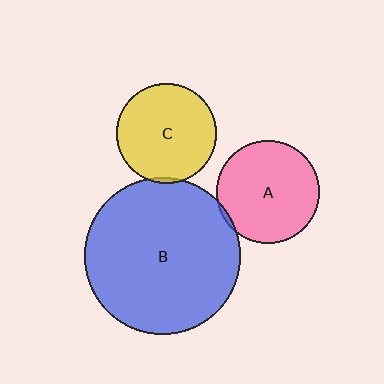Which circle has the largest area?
Circle B (blue).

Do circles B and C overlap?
Yes.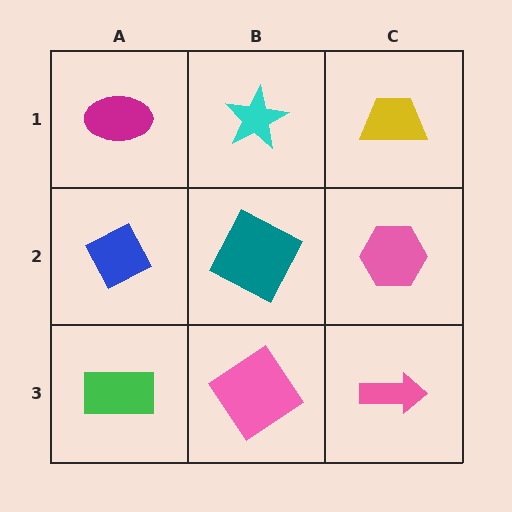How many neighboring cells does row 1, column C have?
2.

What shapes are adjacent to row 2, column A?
A magenta ellipse (row 1, column A), a green rectangle (row 3, column A), a teal square (row 2, column B).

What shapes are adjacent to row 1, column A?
A blue diamond (row 2, column A), a cyan star (row 1, column B).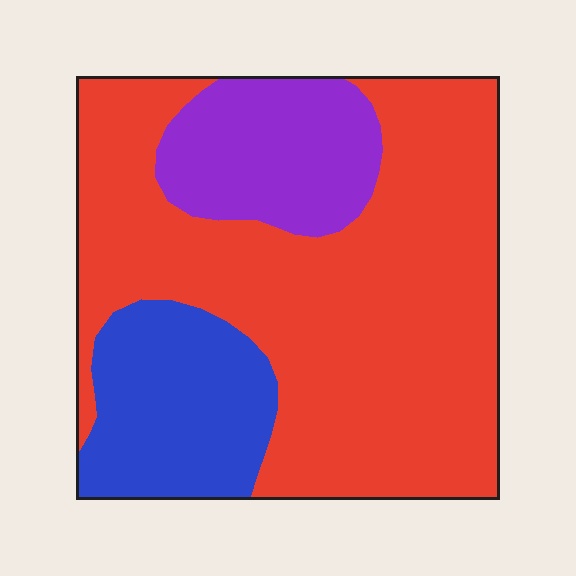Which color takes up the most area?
Red, at roughly 65%.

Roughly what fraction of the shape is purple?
Purple takes up about one sixth (1/6) of the shape.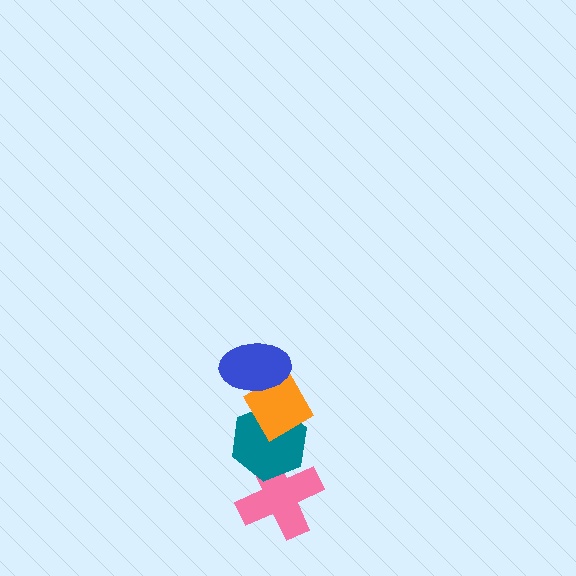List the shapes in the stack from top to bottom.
From top to bottom: the blue ellipse, the orange diamond, the teal hexagon, the pink cross.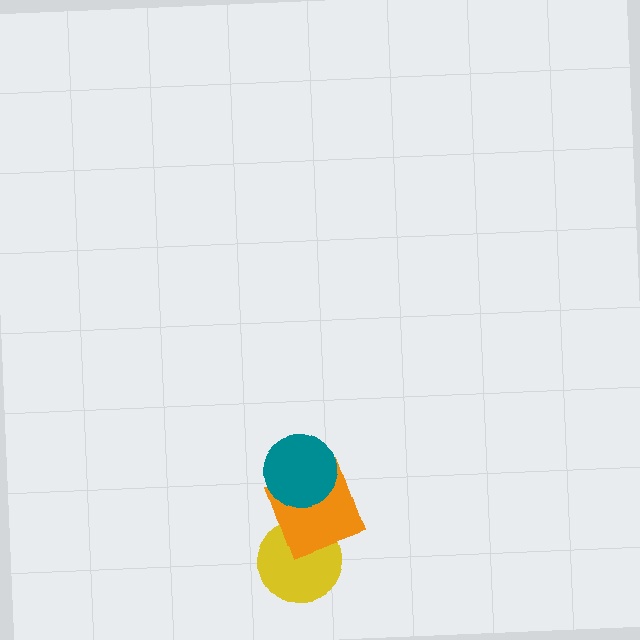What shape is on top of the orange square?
The teal circle is on top of the orange square.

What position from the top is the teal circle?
The teal circle is 1st from the top.